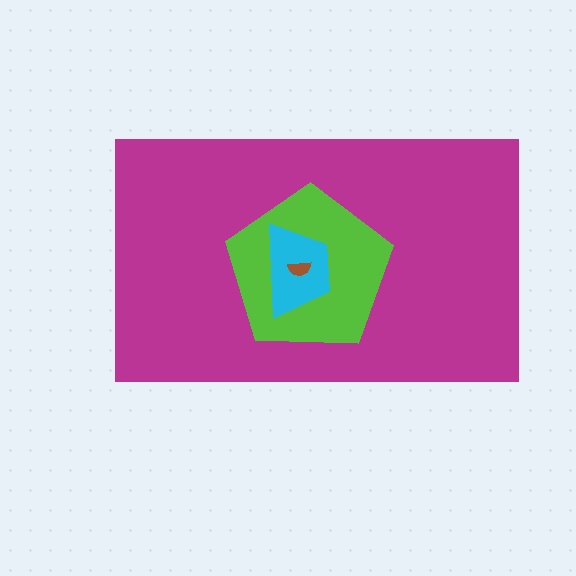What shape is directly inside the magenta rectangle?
The lime pentagon.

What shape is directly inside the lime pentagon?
The cyan trapezoid.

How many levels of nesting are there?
4.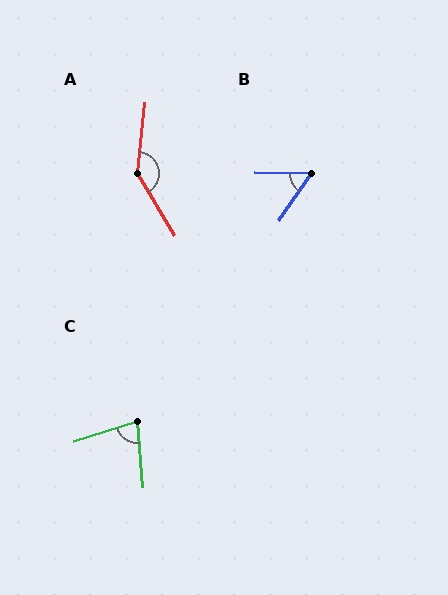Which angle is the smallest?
B, at approximately 57 degrees.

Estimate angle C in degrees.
Approximately 77 degrees.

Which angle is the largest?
A, at approximately 143 degrees.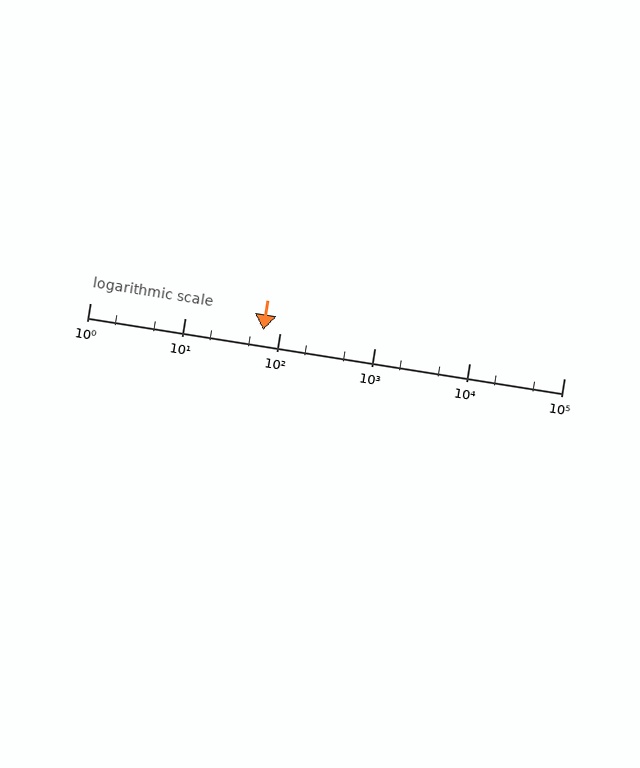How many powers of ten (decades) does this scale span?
The scale spans 5 decades, from 1 to 100000.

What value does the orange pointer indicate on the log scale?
The pointer indicates approximately 68.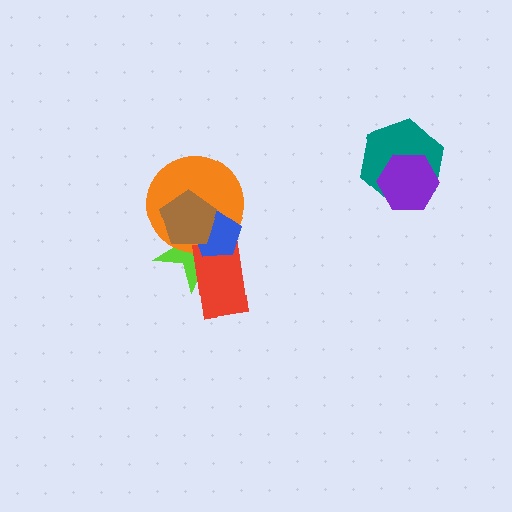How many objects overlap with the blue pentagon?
4 objects overlap with the blue pentagon.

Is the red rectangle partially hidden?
Yes, it is partially covered by another shape.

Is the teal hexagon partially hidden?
Yes, it is partially covered by another shape.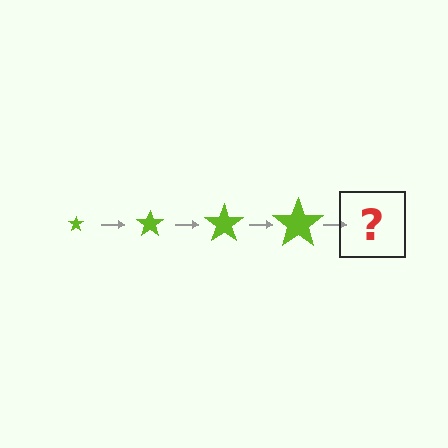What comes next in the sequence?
The next element should be a lime star, larger than the previous one.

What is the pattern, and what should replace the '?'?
The pattern is that the star gets progressively larger each step. The '?' should be a lime star, larger than the previous one.